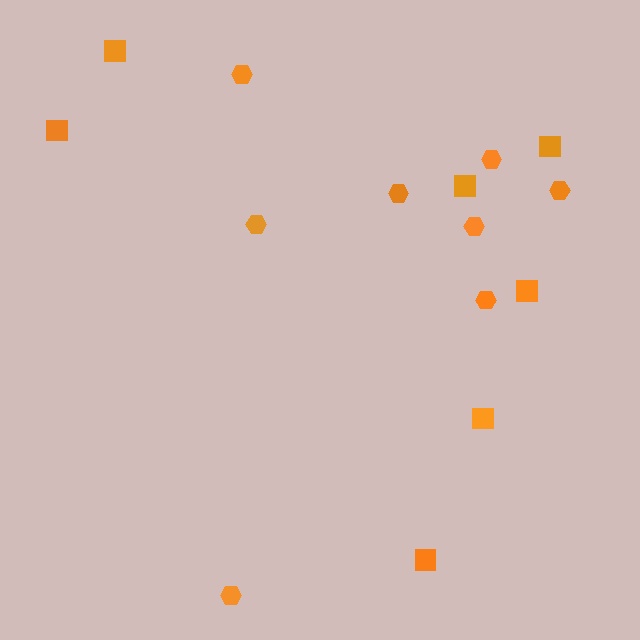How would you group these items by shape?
There are 2 groups: one group of hexagons (8) and one group of squares (7).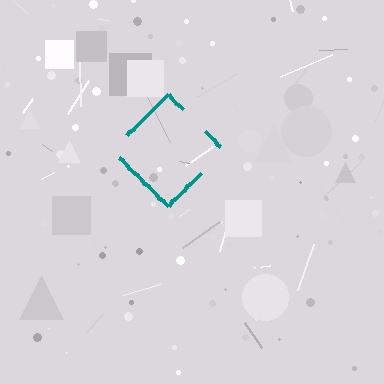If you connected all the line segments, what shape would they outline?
They would outline a diamond.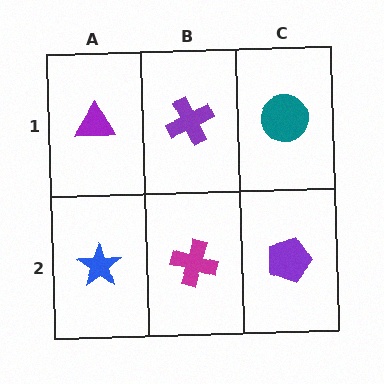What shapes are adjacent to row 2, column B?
A purple cross (row 1, column B), a blue star (row 2, column A), a purple pentagon (row 2, column C).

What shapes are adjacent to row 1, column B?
A magenta cross (row 2, column B), a purple triangle (row 1, column A), a teal circle (row 1, column C).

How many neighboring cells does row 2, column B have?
3.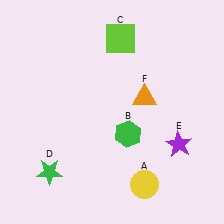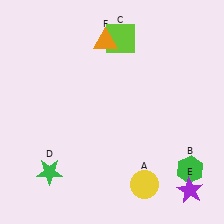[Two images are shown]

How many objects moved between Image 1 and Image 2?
3 objects moved between the two images.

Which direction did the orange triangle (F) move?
The orange triangle (F) moved up.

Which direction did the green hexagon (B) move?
The green hexagon (B) moved right.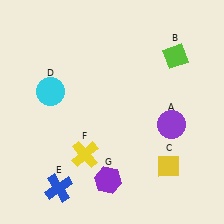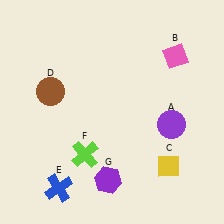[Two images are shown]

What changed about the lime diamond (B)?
In Image 1, B is lime. In Image 2, it changed to pink.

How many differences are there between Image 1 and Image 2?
There are 3 differences between the two images.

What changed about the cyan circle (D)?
In Image 1, D is cyan. In Image 2, it changed to brown.